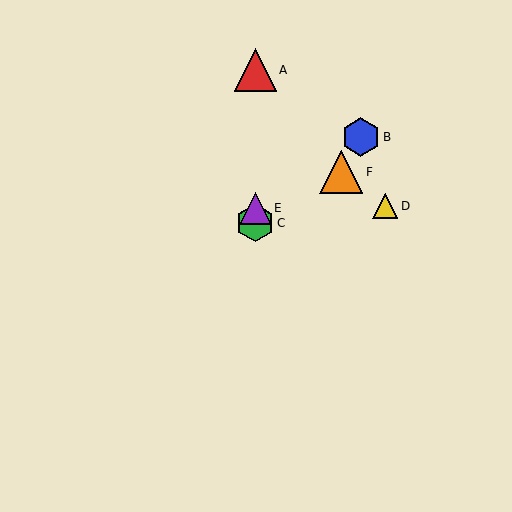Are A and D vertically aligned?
No, A is at x≈255 and D is at x≈385.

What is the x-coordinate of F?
Object F is at x≈341.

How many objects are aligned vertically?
3 objects (A, C, E) are aligned vertically.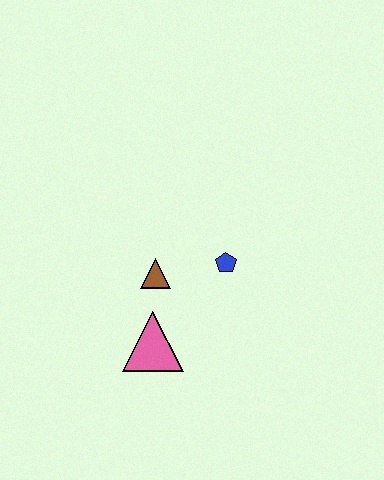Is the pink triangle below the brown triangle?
Yes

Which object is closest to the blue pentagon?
The brown triangle is closest to the blue pentagon.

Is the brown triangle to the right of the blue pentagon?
No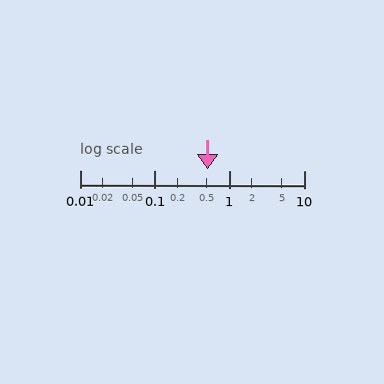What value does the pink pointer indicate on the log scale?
The pointer indicates approximately 0.51.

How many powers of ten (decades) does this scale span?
The scale spans 3 decades, from 0.01 to 10.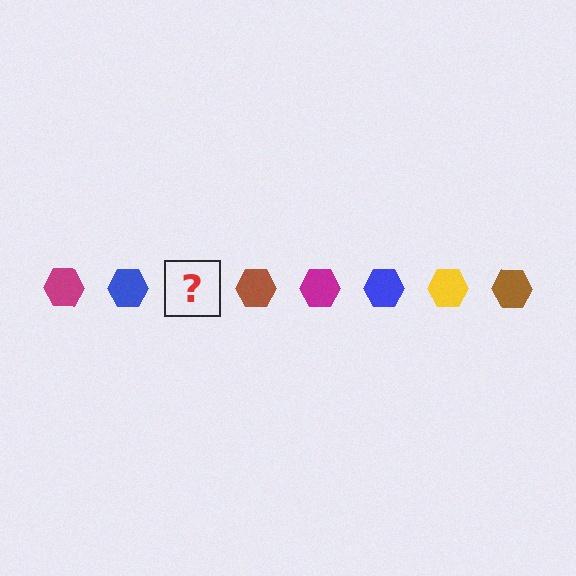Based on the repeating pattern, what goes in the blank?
The blank should be a yellow hexagon.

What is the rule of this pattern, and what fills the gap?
The rule is that the pattern cycles through magenta, blue, yellow, brown hexagons. The gap should be filled with a yellow hexagon.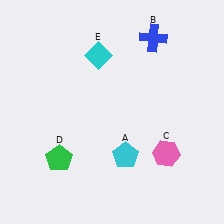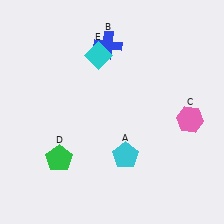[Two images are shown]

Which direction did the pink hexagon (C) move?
The pink hexagon (C) moved up.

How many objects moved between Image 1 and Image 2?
2 objects moved between the two images.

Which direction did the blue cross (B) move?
The blue cross (B) moved left.